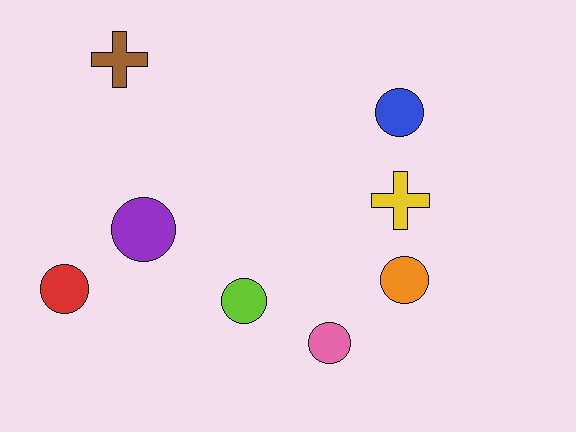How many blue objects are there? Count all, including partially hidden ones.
There is 1 blue object.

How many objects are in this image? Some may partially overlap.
There are 8 objects.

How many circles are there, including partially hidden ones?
There are 6 circles.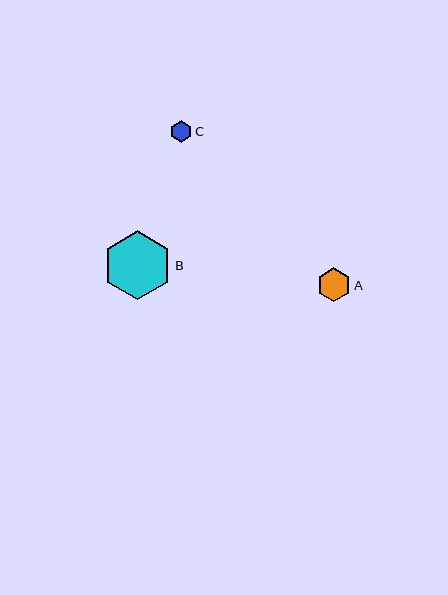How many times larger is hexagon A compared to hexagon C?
Hexagon A is approximately 1.5 times the size of hexagon C.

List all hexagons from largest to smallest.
From largest to smallest: B, A, C.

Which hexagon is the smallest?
Hexagon C is the smallest with a size of approximately 22 pixels.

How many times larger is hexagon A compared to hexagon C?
Hexagon A is approximately 1.5 times the size of hexagon C.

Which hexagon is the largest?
Hexagon B is the largest with a size of approximately 69 pixels.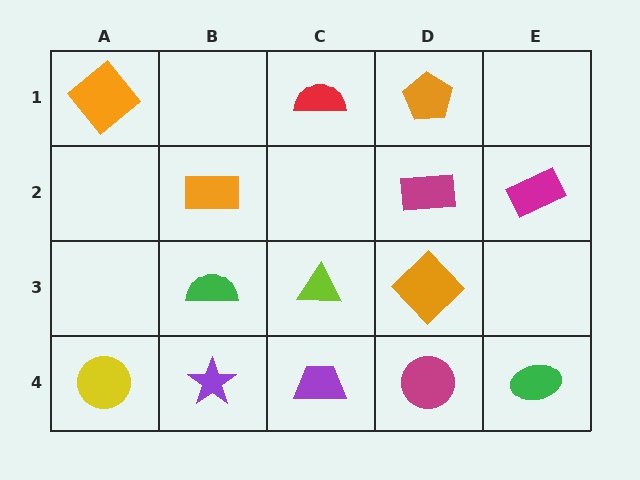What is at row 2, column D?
A magenta rectangle.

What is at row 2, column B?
An orange rectangle.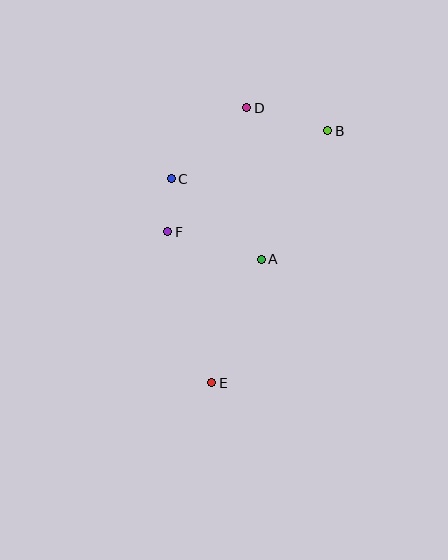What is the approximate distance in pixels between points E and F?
The distance between E and F is approximately 157 pixels.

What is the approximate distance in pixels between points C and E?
The distance between C and E is approximately 208 pixels.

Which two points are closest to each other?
Points C and F are closest to each other.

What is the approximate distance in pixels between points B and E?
The distance between B and E is approximately 277 pixels.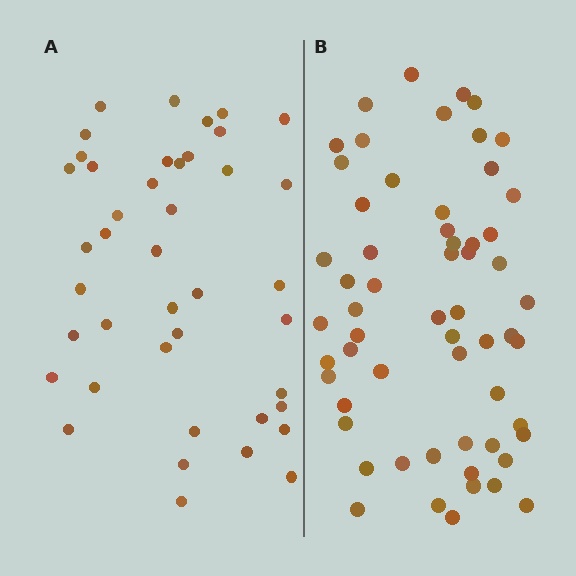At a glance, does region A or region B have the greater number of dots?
Region B (the right region) has more dots.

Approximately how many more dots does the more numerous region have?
Region B has approximately 15 more dots than region A.